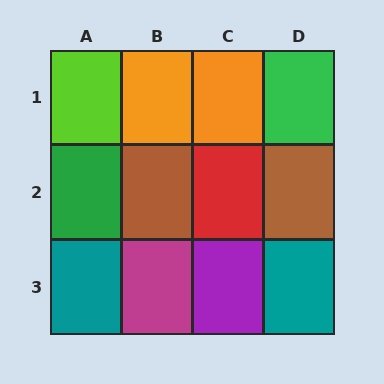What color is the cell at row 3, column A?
Teal.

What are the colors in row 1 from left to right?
Lime, orange, orange, green.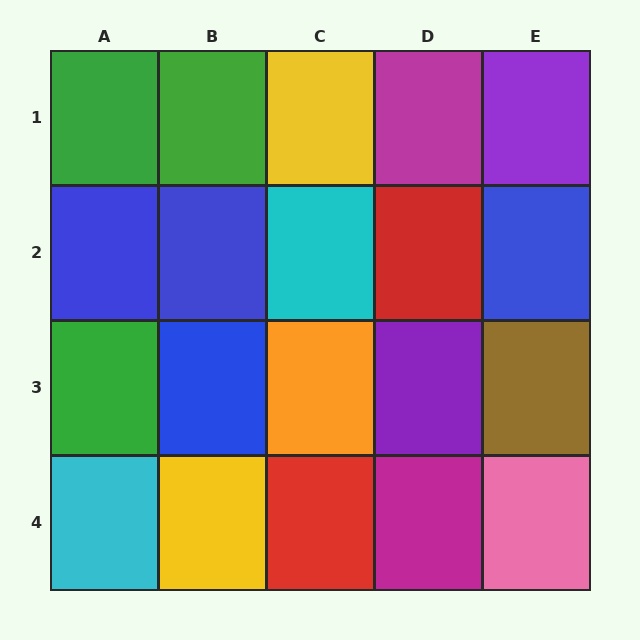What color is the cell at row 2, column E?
Blue.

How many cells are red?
2 cells are red.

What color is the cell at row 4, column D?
Magenta.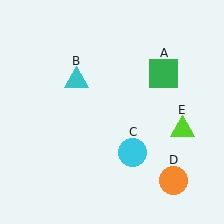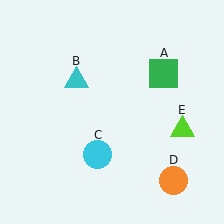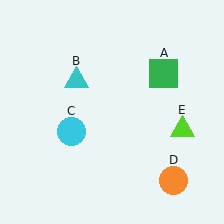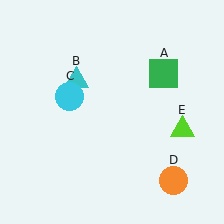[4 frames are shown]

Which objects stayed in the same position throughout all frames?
Green square (object A) and cyan triangle (object B) and orange circle (object D) and lime triangle (object E) remained stationary.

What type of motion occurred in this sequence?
The cyan circle (object C) rotated clockwise around the center of the scene.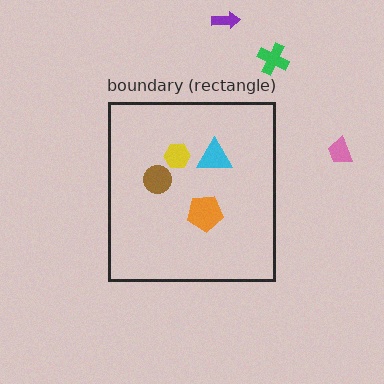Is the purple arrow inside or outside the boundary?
Outside.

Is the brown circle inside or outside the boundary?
Inside.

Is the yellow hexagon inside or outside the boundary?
Inside.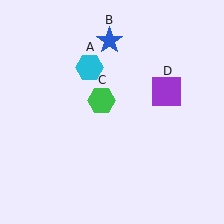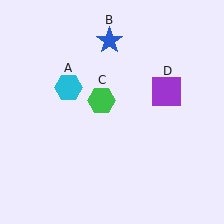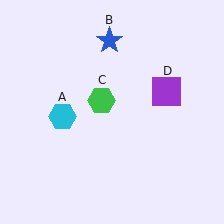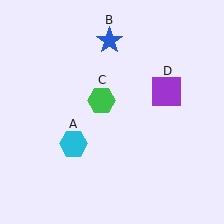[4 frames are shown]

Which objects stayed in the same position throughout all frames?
Blue star (object B) and green hexagon (object C) and purple square (object D) remained stationary.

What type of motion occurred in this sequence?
The cyan hexagon (object A) rotated counterclockwise around the center of the scene.